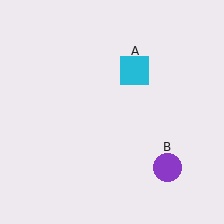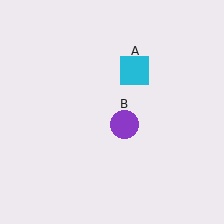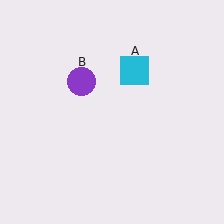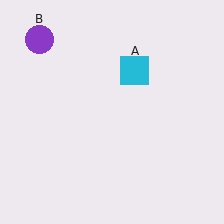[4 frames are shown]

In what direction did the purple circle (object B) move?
The purple circle (object B) moved up and to the left.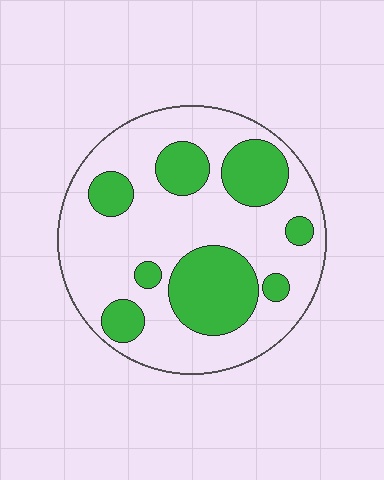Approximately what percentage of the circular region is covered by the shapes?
Approximately 30%.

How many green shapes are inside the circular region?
8.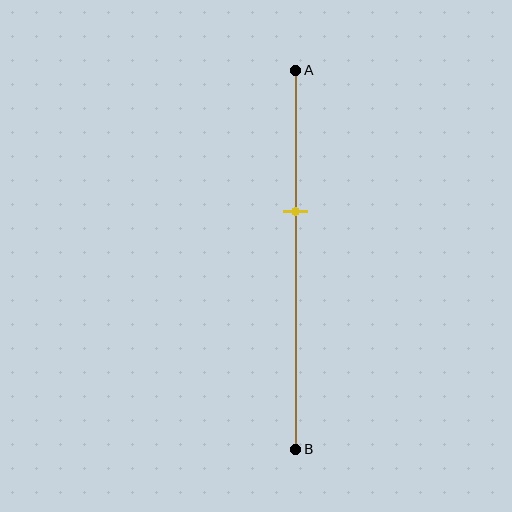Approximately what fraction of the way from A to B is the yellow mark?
The yellow mark is approximately 35% of the way from A to B.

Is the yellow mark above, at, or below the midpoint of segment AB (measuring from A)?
The yellow mark is above the midpoint of segment AB.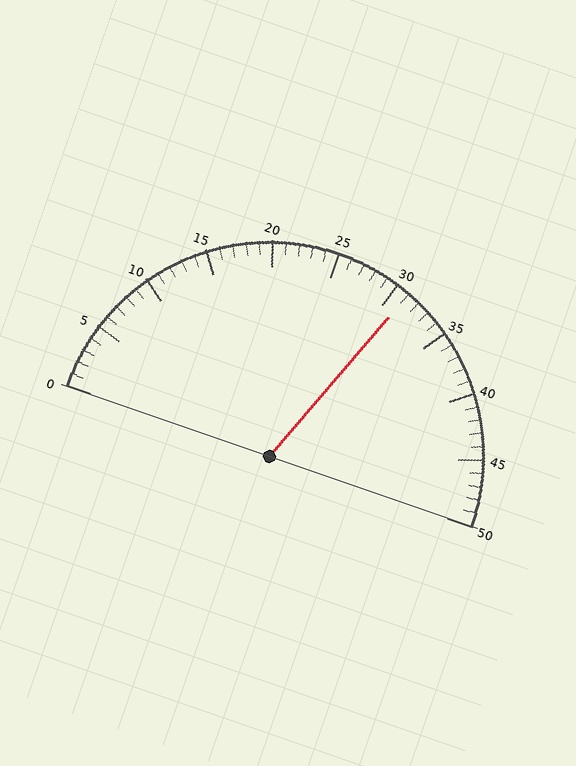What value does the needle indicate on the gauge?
The needle indicates approximately 31.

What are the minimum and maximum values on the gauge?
The gauge ranges from 0 to 50.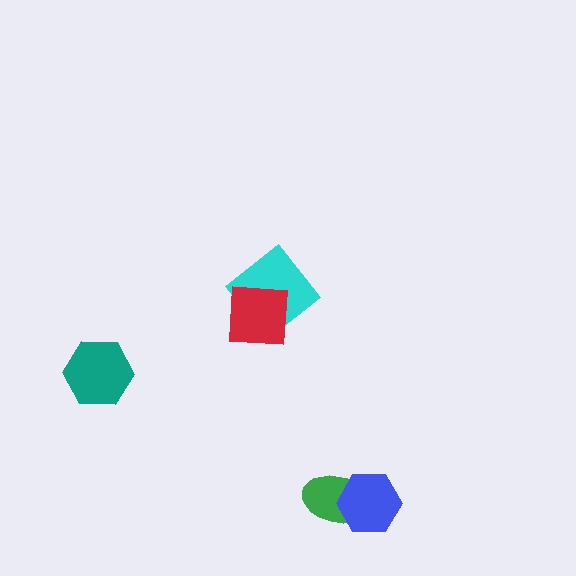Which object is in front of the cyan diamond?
The red square is in front of the cyan diamond.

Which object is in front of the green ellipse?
The blue hexagon is in front of the green ellipse.